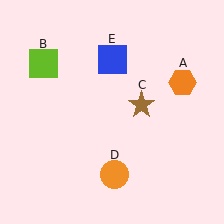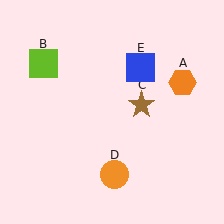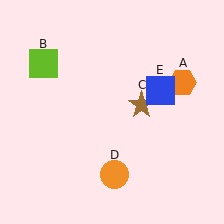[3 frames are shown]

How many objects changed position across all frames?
1 object changed position: blue square (object E).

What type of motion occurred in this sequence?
The blue square (object E) rotated clockwise around the center of the scene.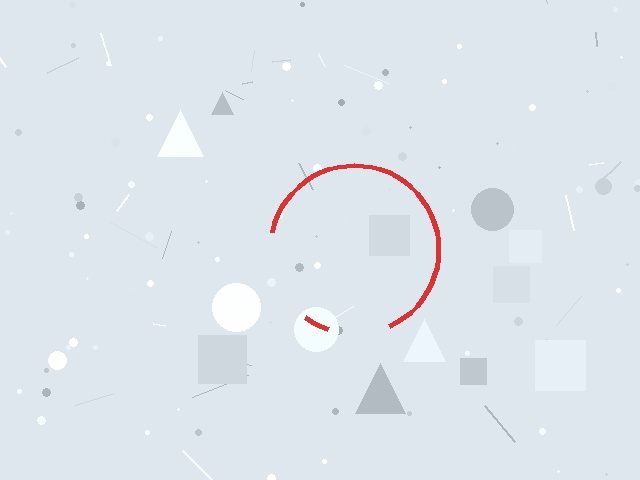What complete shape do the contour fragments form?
The contour fragments form a circle.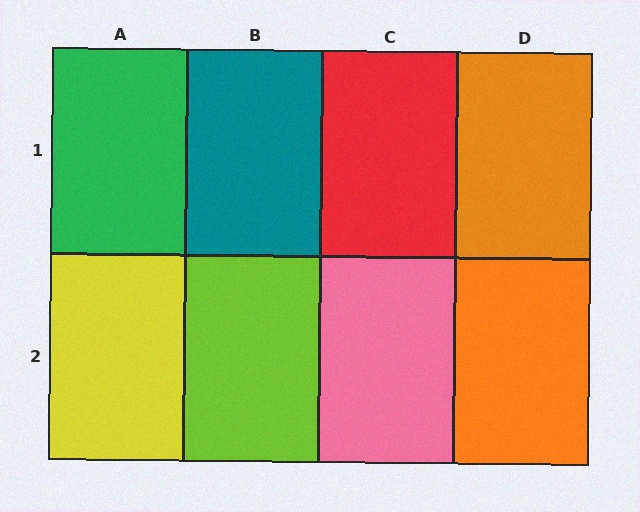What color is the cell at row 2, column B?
Lime.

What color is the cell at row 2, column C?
Pink.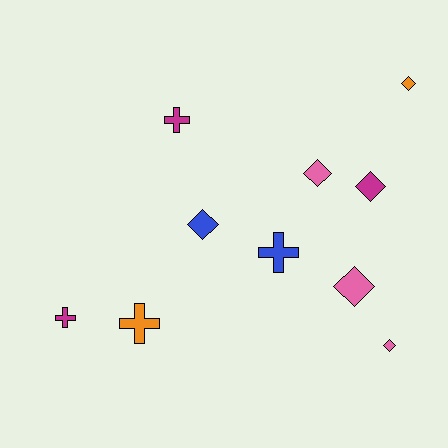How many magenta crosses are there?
There are 2 magenta crosses.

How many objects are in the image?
There are 10 objects.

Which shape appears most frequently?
Diamond, with 6 objects.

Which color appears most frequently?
Magenta, with 3 objects.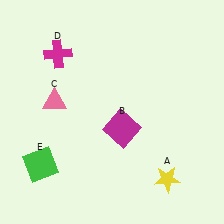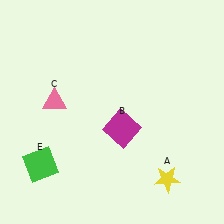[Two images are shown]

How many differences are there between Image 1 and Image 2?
There is 1 difference between the two images.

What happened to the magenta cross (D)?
The magenta cross (D) was removed in Image 2. It was in the top-left area of Image 1.